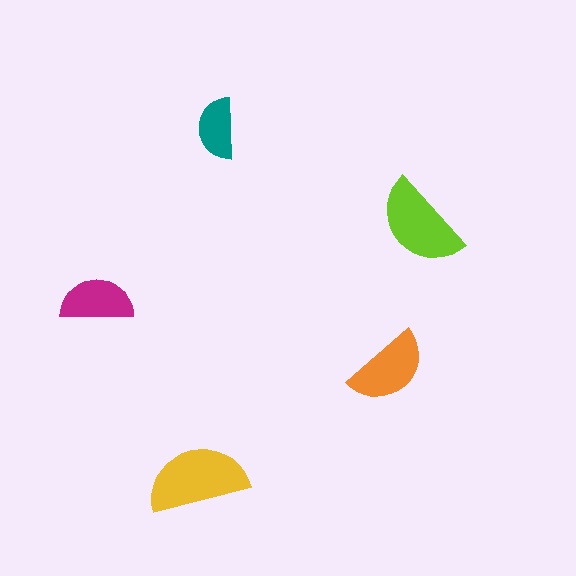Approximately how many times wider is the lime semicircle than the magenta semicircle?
About 1.5 times wider.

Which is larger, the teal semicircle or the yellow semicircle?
The yellow one.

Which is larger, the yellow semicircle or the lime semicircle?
The yellow one.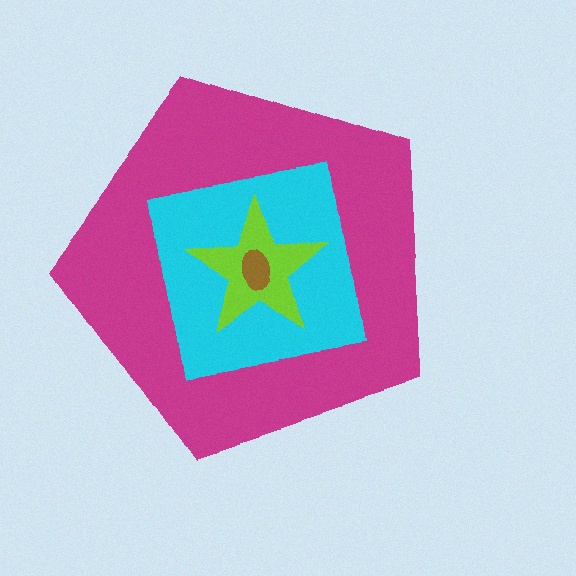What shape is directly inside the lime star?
The brown ellipse.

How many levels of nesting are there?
4.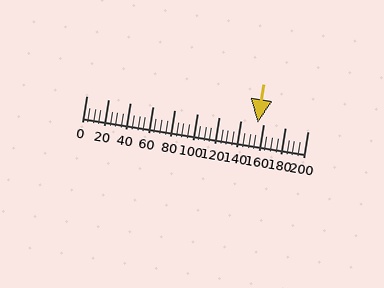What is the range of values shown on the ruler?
The ruler shows values from 0 to 200.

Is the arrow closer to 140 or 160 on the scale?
The arrow is closer to 160.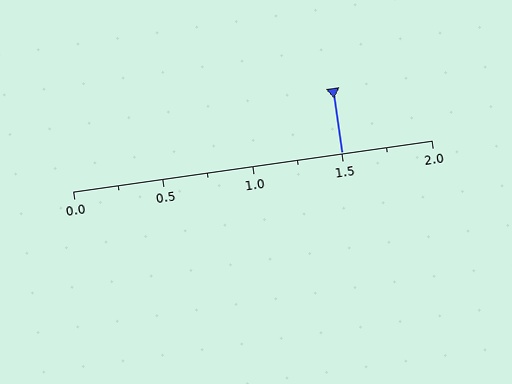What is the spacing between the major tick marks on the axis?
The major ticks are spaced 0.5 apart.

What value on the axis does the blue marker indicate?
The marker indicates approximately 1.5.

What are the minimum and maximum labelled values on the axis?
The axis runs from 0.0 to 2.0.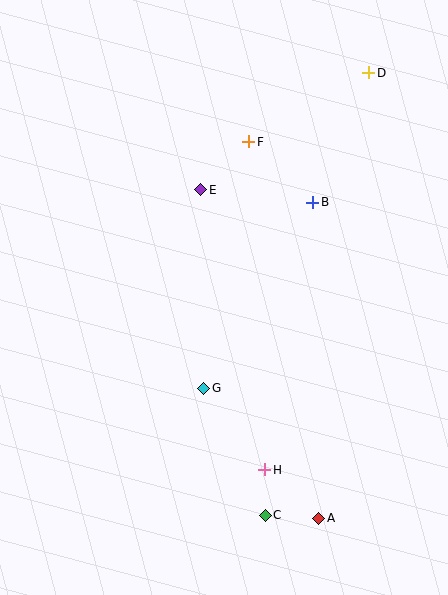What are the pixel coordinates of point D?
Point D is at (369, 73).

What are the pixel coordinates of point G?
Point G is at (204, 388).